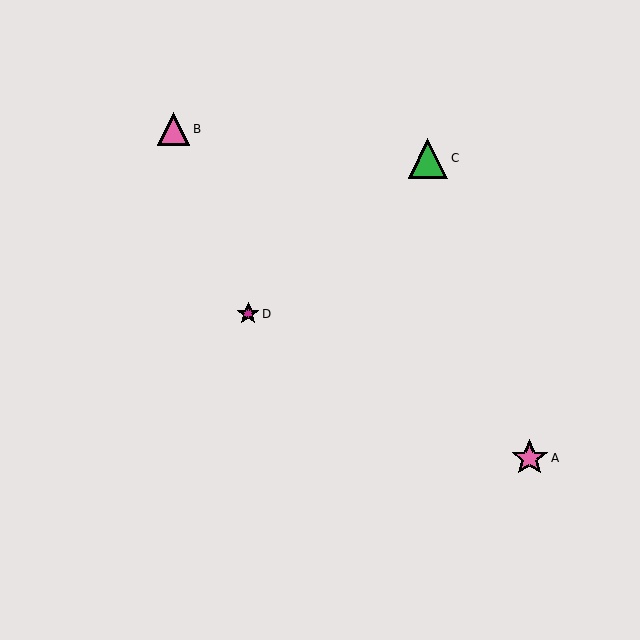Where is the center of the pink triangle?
The center of the pink triangle is at (174, 129).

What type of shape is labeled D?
Shape D is a magenta star.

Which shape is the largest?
The green triangle (labeled C) is the largest.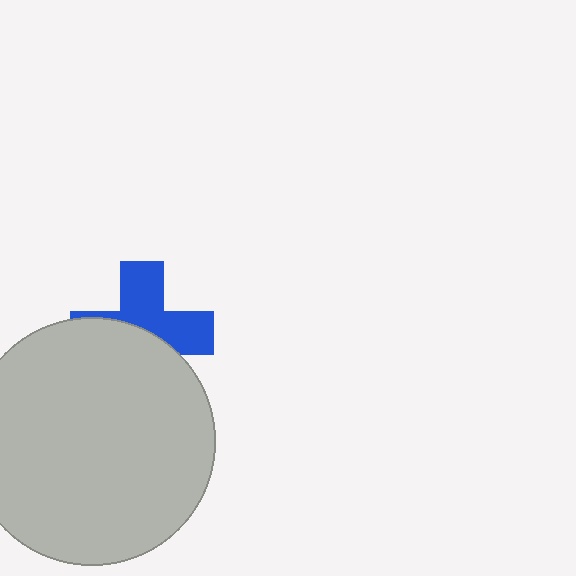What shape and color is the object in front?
The object in front is a light gray circle.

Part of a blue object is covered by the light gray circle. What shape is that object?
It is a cross.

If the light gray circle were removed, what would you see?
You would see the complete blue cross.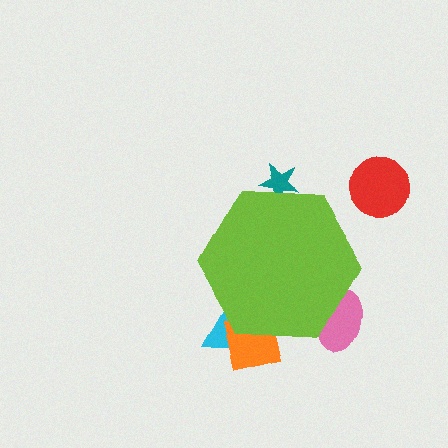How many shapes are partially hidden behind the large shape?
4 shapes are partially hidden.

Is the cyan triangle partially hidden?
Yes, the cyan triangle is partially hidden behind the lime hexagon.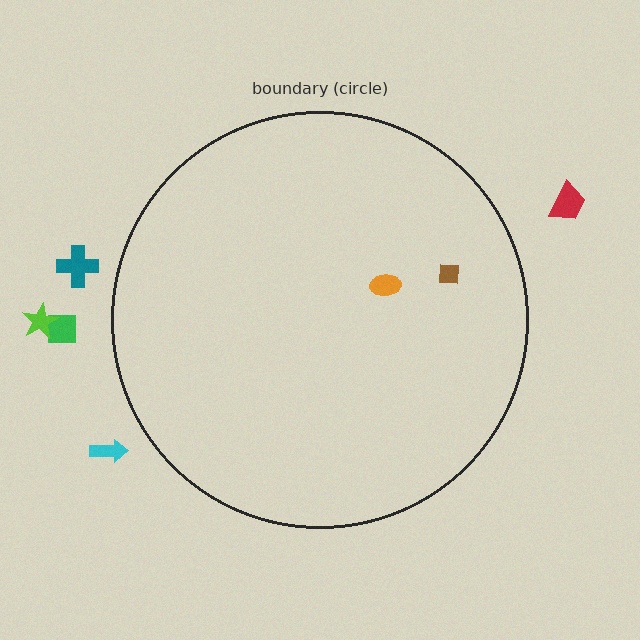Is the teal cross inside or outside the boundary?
Outside.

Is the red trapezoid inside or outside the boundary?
Outside.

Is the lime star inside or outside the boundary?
Outside.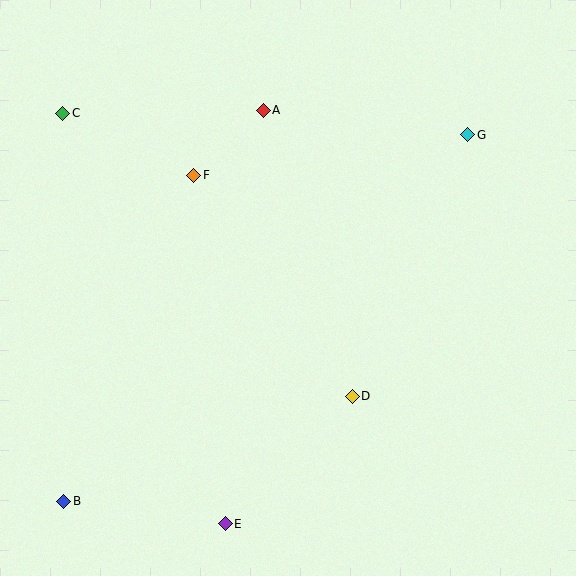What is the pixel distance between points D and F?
The distance between D and F is 272 pixels.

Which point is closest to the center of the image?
Point D at (352, 396) is closest to the center.